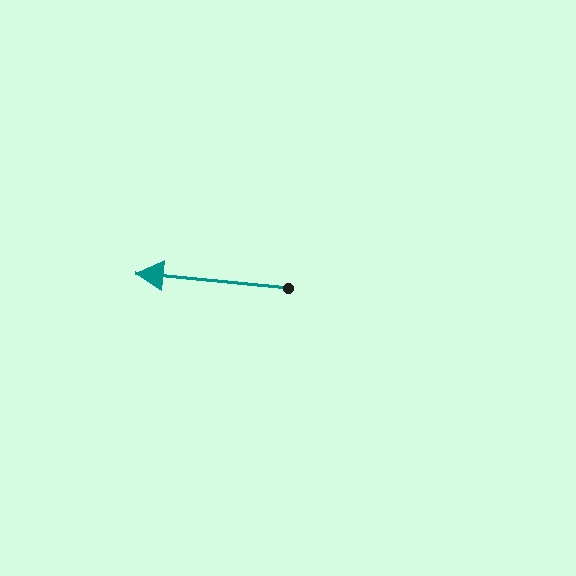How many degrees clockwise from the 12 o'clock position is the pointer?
Approximately 276 degrees.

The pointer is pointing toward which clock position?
Roughly 9 o'clock.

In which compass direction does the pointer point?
West.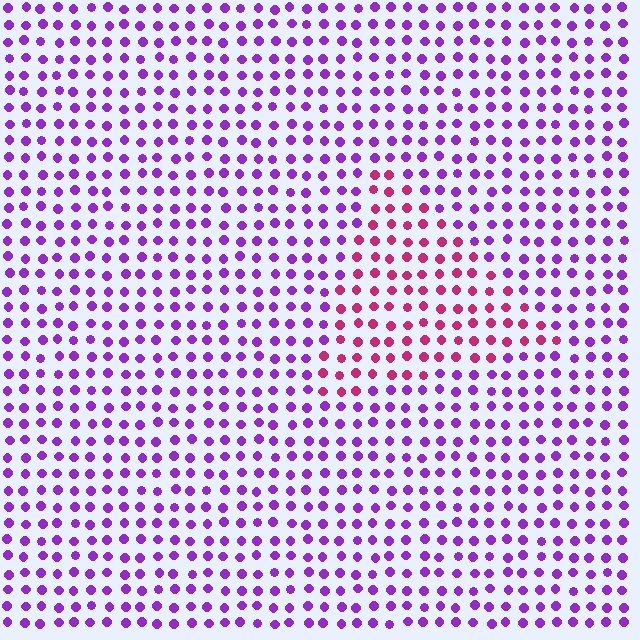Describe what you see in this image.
The image is filled with small purple elements in a uniform arrangement. A triangle-shaped region is visible where the elements are tinted to a slightly different hue, forming a subtle color boundary.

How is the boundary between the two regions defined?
The boundary is defined purely by a slight shift in hue (about 50 degrees). Spacing, size, and orientation are identical on both sides.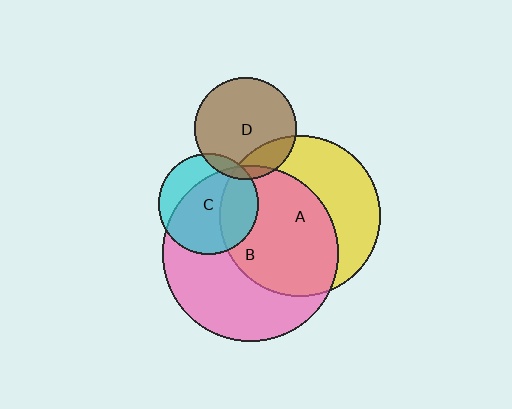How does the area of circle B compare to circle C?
Approximately 3.1 times.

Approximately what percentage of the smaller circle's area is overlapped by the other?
Approximately 30%.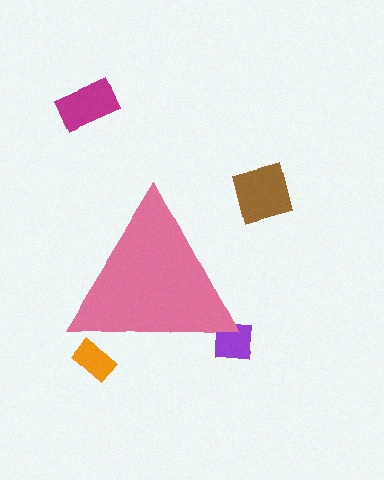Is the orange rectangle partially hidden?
Yes, the orange rectangle is partially hidden behind the pink triangle.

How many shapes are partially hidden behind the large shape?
2 shapes are partially hidden.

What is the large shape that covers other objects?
A pink triangle.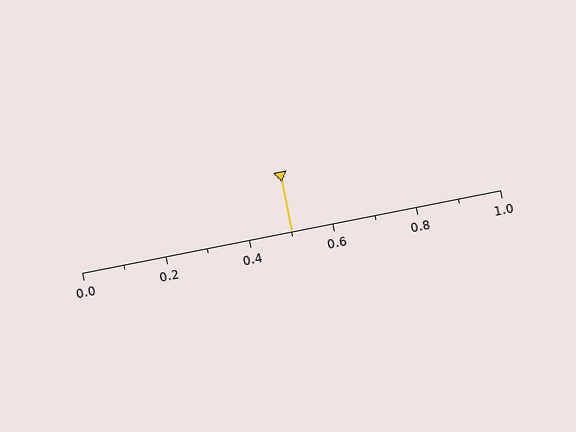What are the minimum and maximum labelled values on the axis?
The axis runs from 0.0 to 1.0.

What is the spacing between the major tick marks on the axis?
The major ticks are spaced 0.2 apart.